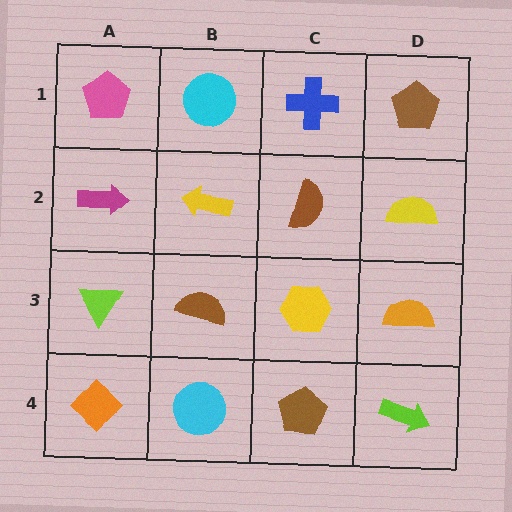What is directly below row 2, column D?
An orange semicircle.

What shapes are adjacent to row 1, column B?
A yellow arrow (row 2, column B), a pink pentagon (row 1, column A), a blue cross (row 1, column C).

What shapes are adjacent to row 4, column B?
A brown semicircle (row 3, column B), an orange diamond (row 4, column A), a brown pentagon (row 4, column C).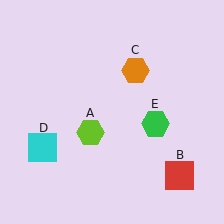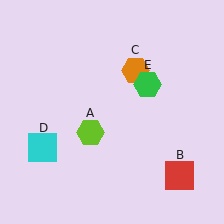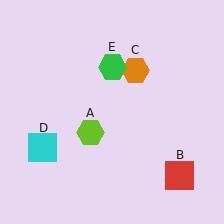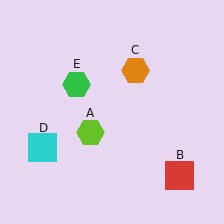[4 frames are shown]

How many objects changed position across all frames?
1 object changed position: green hexagon (object E).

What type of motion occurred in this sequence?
The green hexagon (object E) rotated counterclockwise around the center of the scene.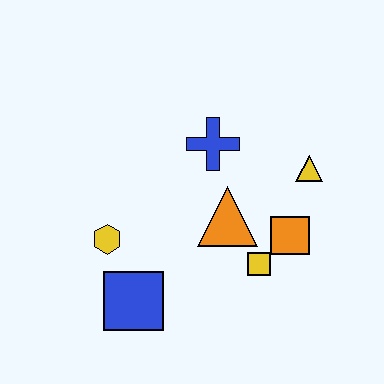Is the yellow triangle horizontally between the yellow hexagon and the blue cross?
No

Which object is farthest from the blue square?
The yellow triangle is farthest from the blue square.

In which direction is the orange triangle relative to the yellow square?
The orange triangle is above the yellow square.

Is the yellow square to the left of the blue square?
No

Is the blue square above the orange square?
No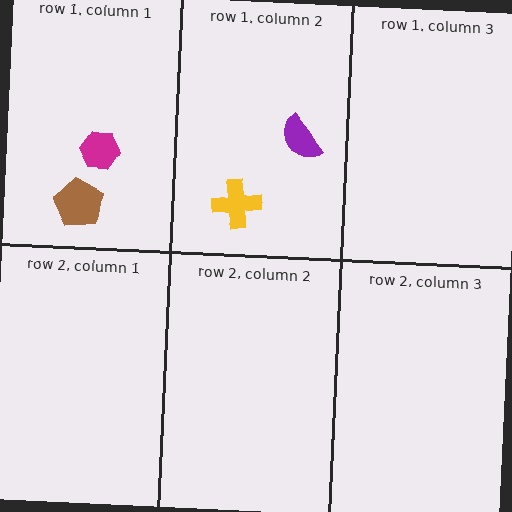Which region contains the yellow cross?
The row 1, column 2 region.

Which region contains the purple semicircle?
The row 1, column 2 region.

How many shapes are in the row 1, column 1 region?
2.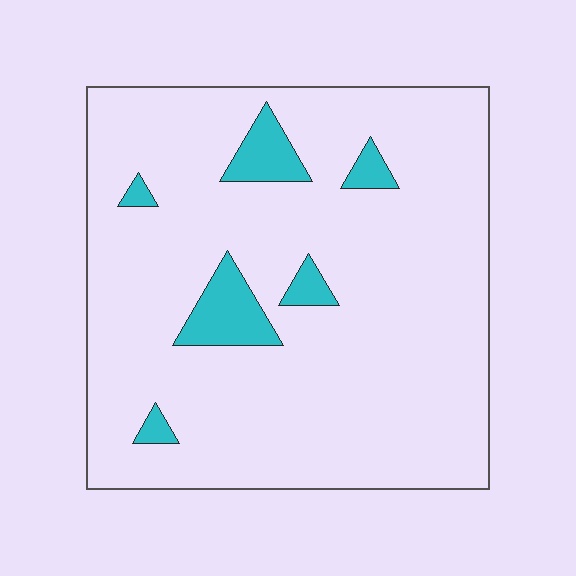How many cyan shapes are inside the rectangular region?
6.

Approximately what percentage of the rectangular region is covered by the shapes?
Approximately 10%.